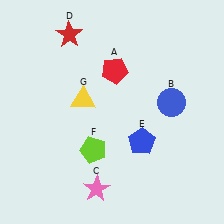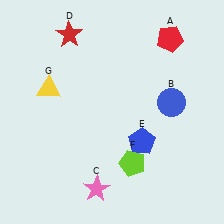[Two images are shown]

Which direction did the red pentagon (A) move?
The red pentagon (A) moved right.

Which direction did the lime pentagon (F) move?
The lime pentagon (F) moved right.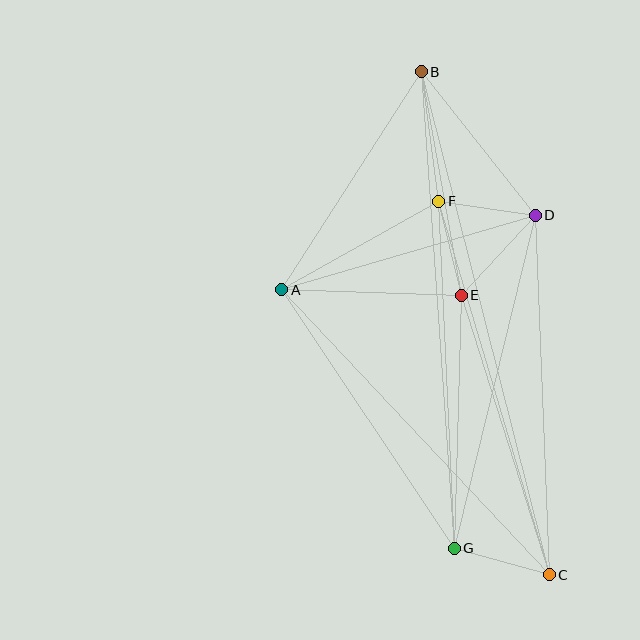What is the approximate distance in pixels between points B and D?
The distance between B and D is approximately 183 pixels.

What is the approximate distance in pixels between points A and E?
The distance between A and E is approximately 179 pixels.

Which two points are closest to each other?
Points E and F are closest to each other.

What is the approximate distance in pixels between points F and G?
The distance between F and G is approximately 348 pixels.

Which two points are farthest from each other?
Points B and C are farthest from each other.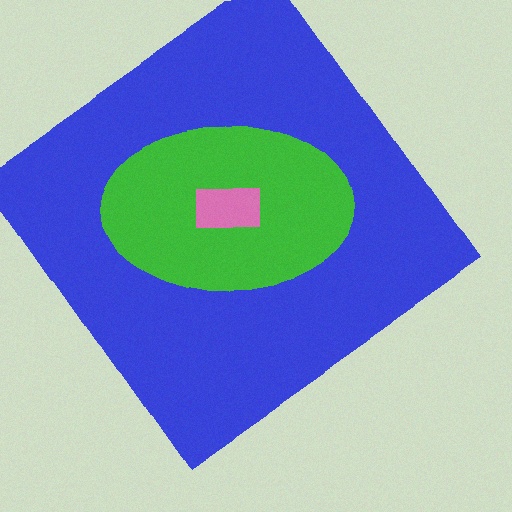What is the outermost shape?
The blue diamond.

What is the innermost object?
The pink rectangle.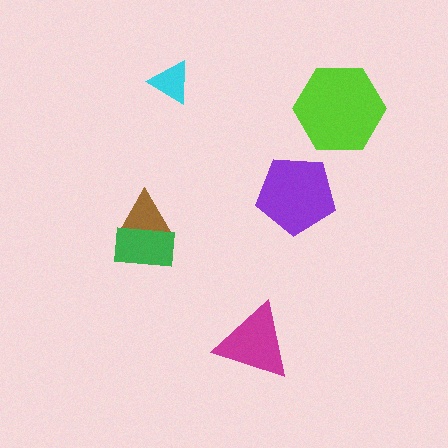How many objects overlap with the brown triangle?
1 object overlaps with the brown triangle.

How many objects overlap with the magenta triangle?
0 objects overlap with the magenta triangle.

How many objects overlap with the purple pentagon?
0 objects overlap with the purple pentagon.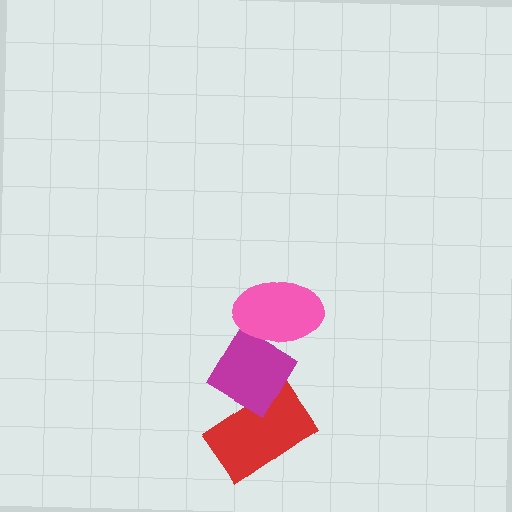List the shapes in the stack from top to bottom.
From top to bottom: the pink ellipse, the magenta diamond, the red rectangle.